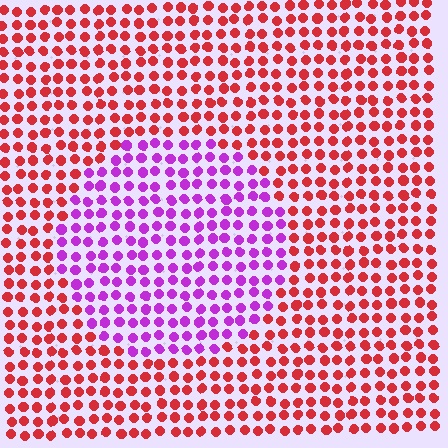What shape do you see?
I see a circle.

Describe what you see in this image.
The image is filled with small red elements in a uniform arrangement. A circle-shaped region is visible where the elements are tinted to a slightly different hue, forming a subtle color boundary.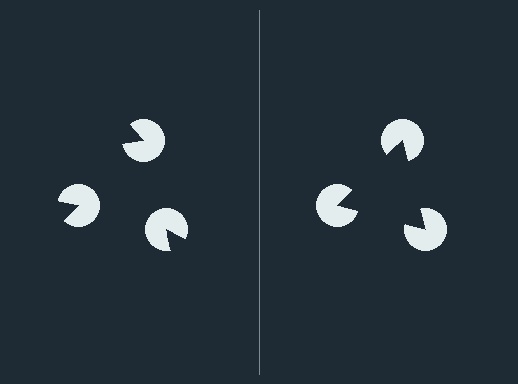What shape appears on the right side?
An illusory triangle.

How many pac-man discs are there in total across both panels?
6 — 3 on each side.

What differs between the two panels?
The pac-man discs are positioned identically on both sides; only the wedge orientations differ. On the right they align to a triangle; on the left they are misaligned.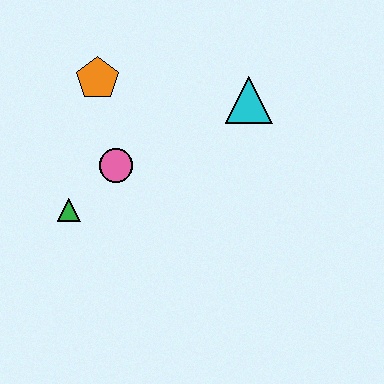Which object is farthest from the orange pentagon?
The cyan triangle is farthest from the orange pentagon.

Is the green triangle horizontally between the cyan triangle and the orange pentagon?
No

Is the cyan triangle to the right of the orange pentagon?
Yes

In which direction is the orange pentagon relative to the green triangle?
The orange pentagon is above the green triangle.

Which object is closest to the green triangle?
The pink circle is closest to the green triangle.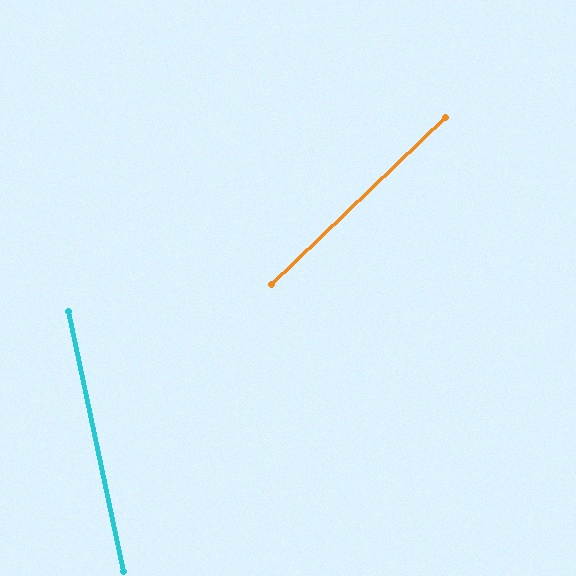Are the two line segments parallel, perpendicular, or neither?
Neither parallel nor perpendicular — they differ by about 58°.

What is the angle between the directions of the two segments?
Approximately 58 degrees.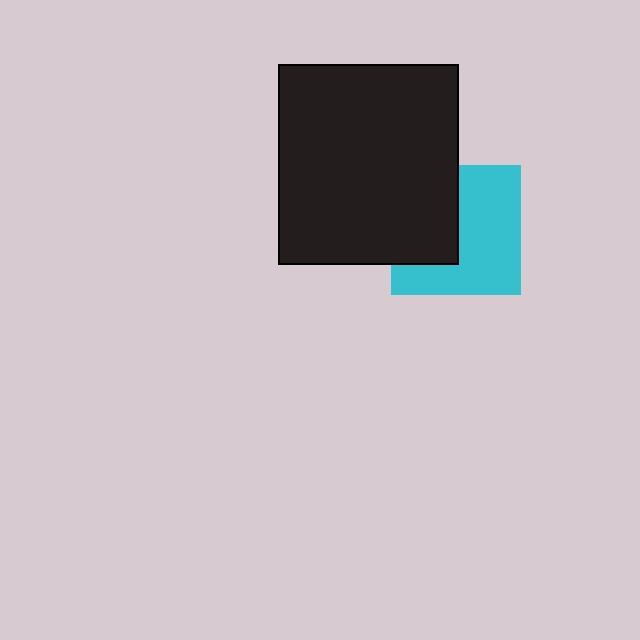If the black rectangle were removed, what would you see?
You would see the complete cyan square.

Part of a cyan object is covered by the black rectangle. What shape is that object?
It is a square.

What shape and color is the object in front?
The object in front is a black rectangle.